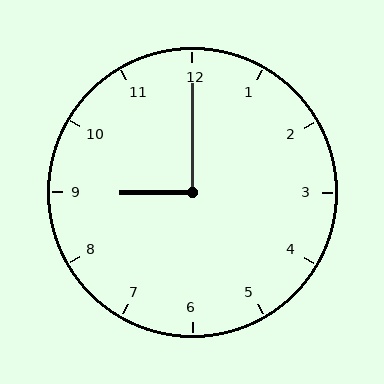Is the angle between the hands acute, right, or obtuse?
It is right.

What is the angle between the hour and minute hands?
Approximately 90 degrees.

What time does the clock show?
9:00.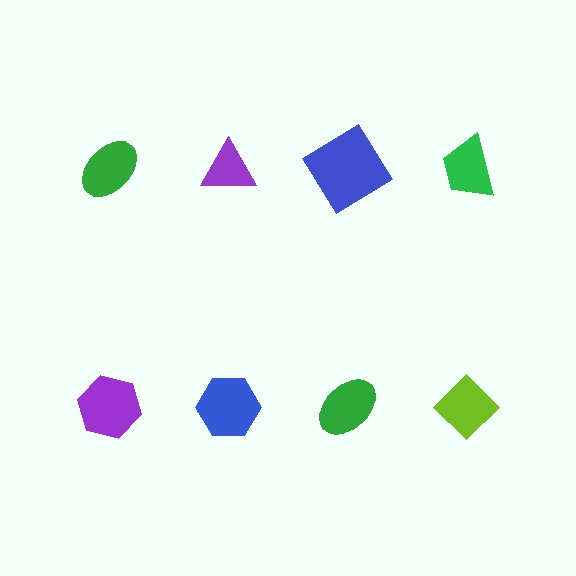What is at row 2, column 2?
A blue hexagon.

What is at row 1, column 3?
A blue diamond.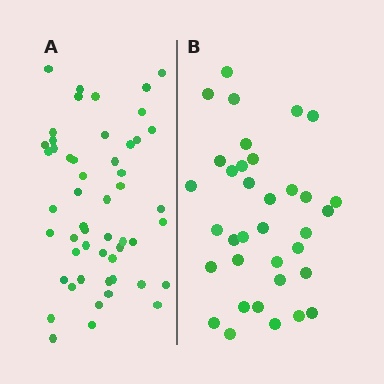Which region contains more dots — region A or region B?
Region A (the left region) has more dots.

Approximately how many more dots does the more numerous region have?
Region A has approximately 15 more dots than region B.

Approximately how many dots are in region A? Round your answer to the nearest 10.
About 50 dots. (The exact count is 52, which rounds to 50.)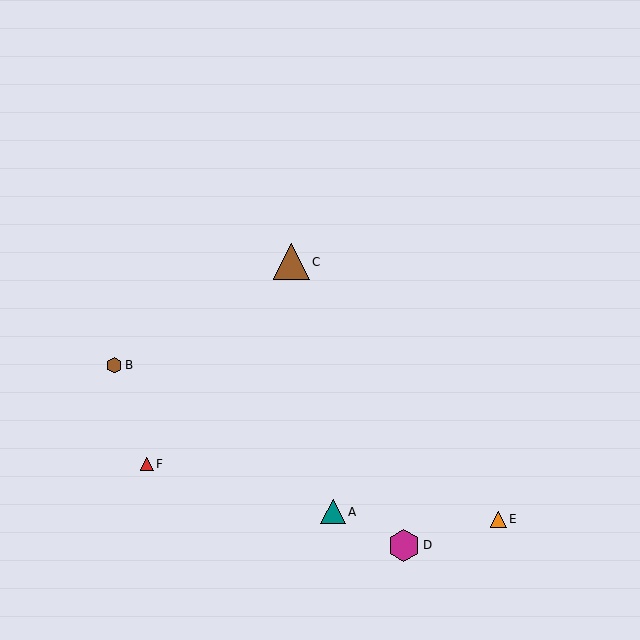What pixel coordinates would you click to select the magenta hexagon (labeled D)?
Click at (404, 545) to select the magenta hexagon D.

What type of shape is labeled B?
Shape B is a brown hexagon.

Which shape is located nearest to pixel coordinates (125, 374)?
The brown hexagon (labeled B) at (114, 365) is nearest to that location.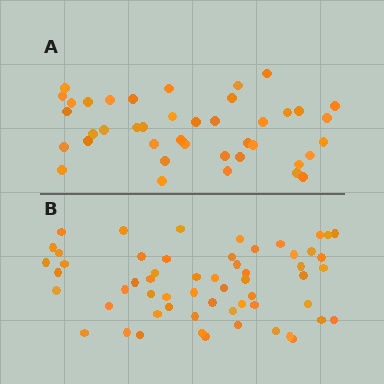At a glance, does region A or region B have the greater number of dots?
Region B (the bottom region) has more dots.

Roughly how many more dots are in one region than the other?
Region B has approximately 15 more dots than region A.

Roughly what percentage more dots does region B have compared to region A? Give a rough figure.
About 40% more.